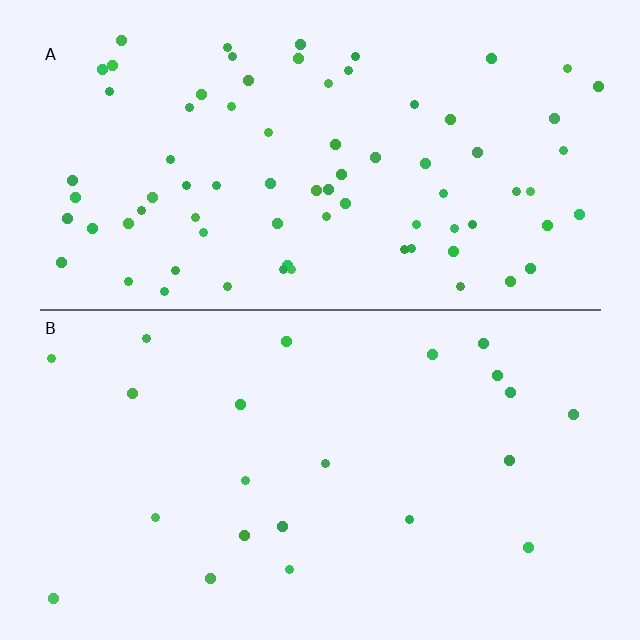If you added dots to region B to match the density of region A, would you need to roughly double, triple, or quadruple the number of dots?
Approximately triple.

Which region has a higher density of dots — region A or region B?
A (the top).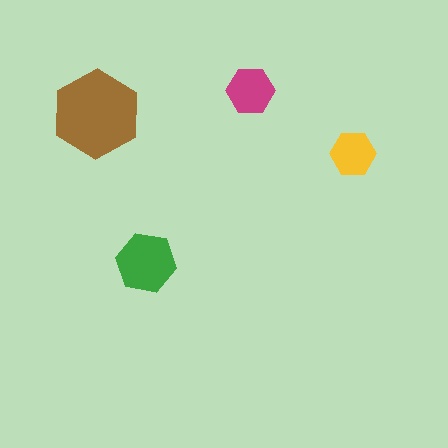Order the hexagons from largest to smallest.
the brown one, the green one, the magenta one, the yellow one.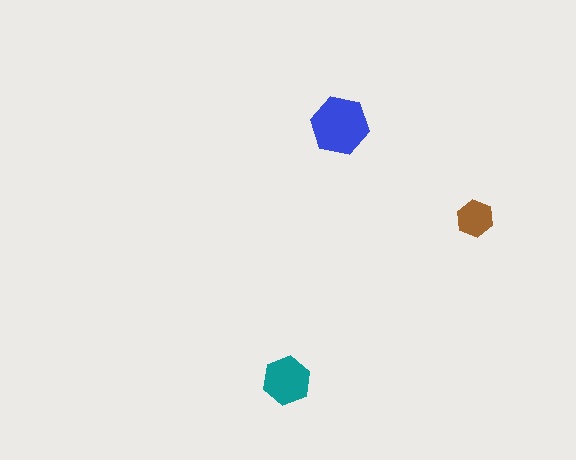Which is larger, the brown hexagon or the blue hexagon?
The blue one.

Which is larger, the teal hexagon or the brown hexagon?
The teal one.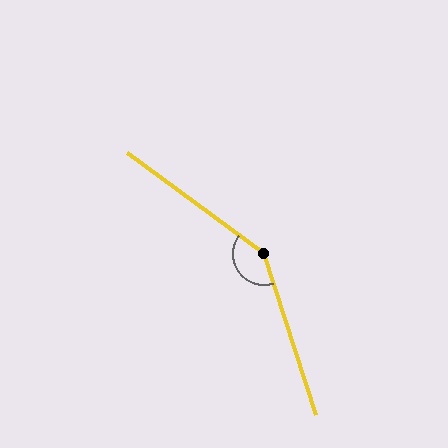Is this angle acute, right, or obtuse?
It is obtuse.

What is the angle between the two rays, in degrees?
Approximately 144 degrees.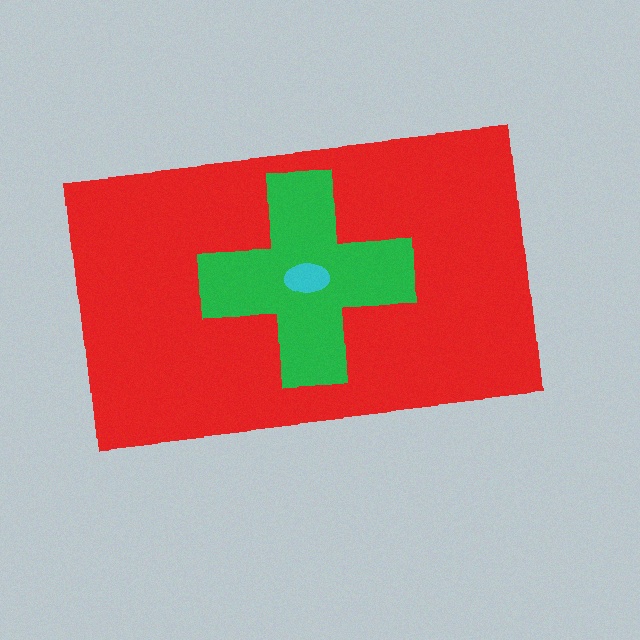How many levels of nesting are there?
3.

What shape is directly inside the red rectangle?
The green cross.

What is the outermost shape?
The red rectangle.